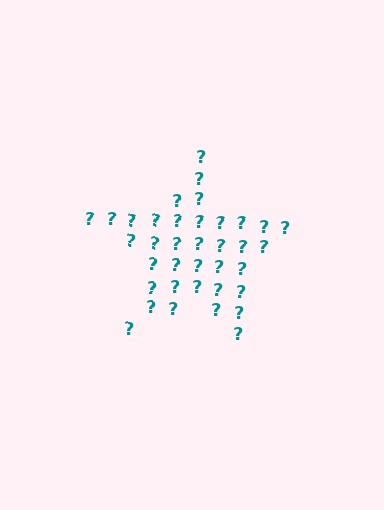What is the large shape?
The large shape is a star.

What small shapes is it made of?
It is made of small question marks.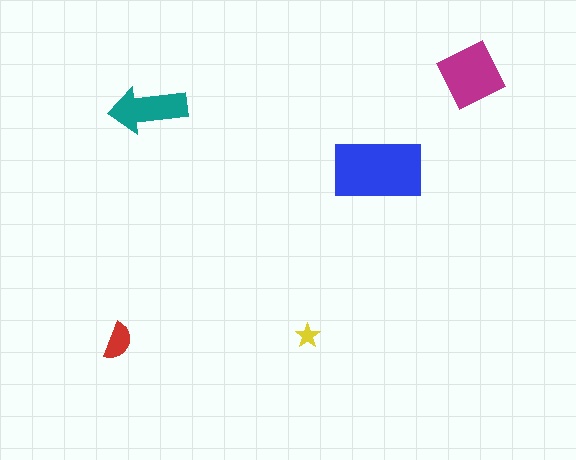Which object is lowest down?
The red semicircle is bottommost.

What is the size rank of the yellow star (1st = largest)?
5th.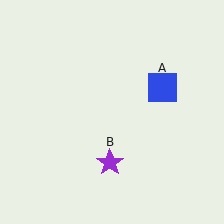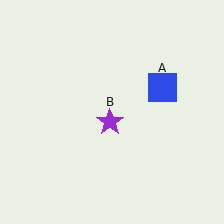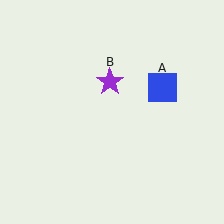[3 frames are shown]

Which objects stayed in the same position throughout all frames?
Blue square (object A) remained stationary.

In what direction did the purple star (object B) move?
The purple star (object B) moved up.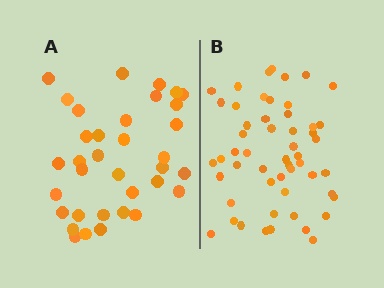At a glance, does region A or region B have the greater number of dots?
Region B (the right region) has more dots.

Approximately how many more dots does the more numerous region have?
Region B has approximately 20 more dots than region A.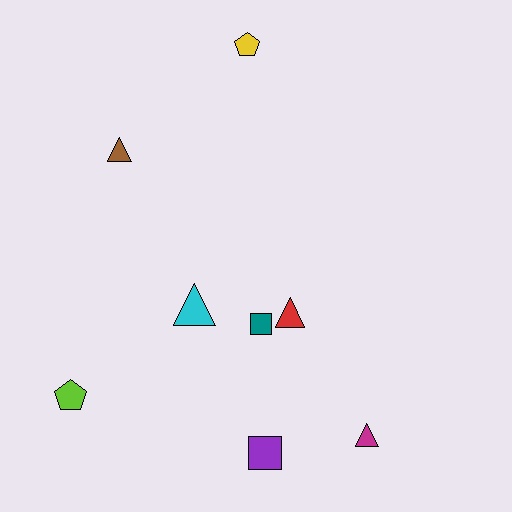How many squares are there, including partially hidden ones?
There are 2 squares.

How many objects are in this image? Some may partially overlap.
There are 8 objects.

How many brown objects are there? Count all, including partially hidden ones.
There is 1 brown object.